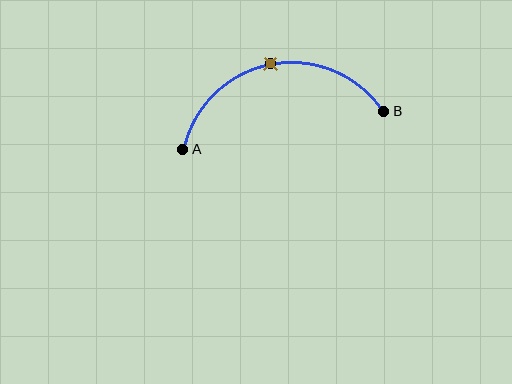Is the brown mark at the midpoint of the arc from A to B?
Yes. The brown mark lies on the arc at equal arc-length from both A and B — it is the arc midpoint.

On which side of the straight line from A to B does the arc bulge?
The arc bulges above the straight line connecting A and B.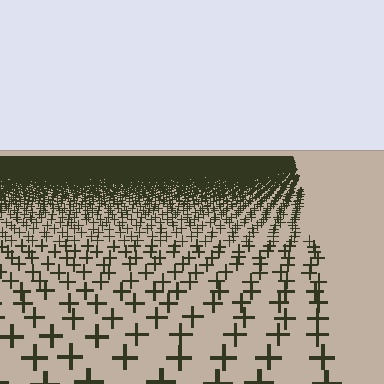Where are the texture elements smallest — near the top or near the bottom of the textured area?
Near the top.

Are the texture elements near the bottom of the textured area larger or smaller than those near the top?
Larger. Near the bottom, elements are closer to the viewer and appear at a bigger on-screen size.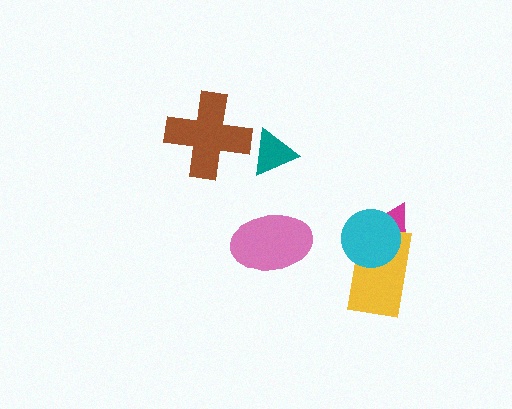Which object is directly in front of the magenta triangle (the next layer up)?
The yellow rectangle is directly in front of the magenta triangle.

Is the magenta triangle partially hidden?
Yes, it is partially covered by another shape.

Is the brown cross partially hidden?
No, no other shape covers it.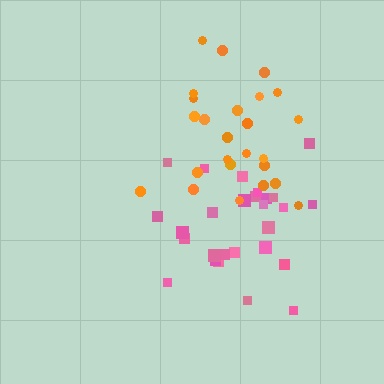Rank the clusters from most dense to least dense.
orange, pink.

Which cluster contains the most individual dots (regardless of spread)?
Pink (27).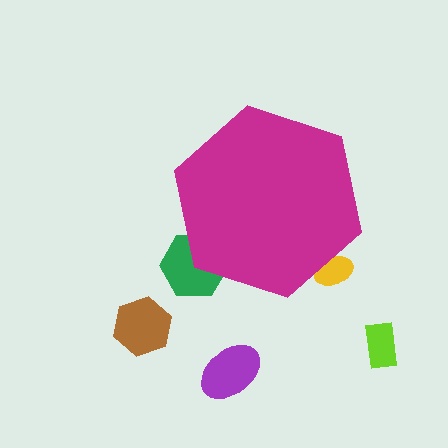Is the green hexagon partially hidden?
Yes, the green hexagon is partially hidden behind the magenta hexagon.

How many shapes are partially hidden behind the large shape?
2 shapes are partially hidden.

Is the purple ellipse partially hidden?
No, the purple ellipse is fully visible.